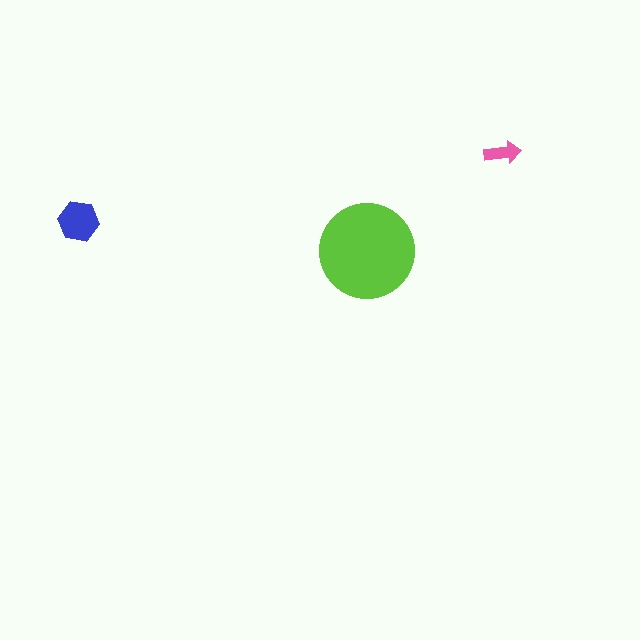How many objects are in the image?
There are 3 objects in the image.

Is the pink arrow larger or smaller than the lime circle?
Smaller.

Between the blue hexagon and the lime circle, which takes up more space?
The lime circle.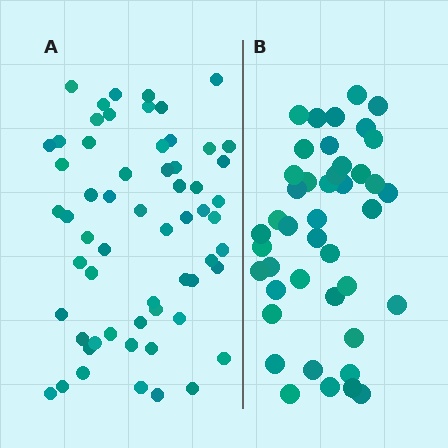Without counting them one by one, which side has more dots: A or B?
Region A (the left region) has more dots.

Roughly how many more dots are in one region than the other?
Region A has approximately 15 more dots than region B.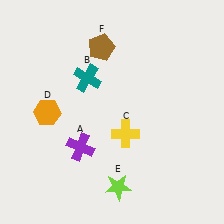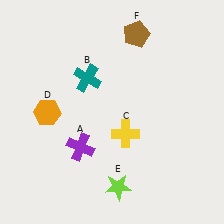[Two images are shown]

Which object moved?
The brown pentagon (F) moved right.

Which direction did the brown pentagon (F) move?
The brown pentagon (F) moved right.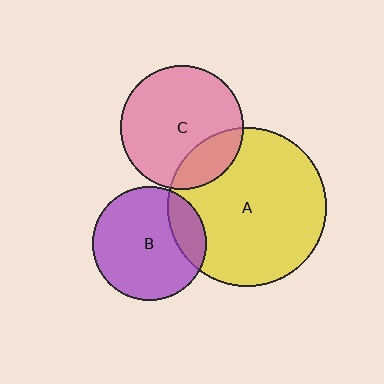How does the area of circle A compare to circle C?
Approximately 1.7 times.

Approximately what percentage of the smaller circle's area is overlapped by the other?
Approximately 20%.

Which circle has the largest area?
Circle A (yellow).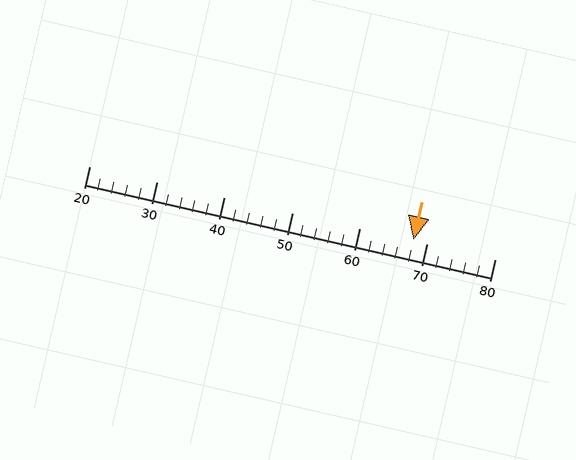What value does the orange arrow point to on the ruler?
The orange arrow points to approximately 68.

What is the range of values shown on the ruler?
The ruler shows values from 20 to 80.